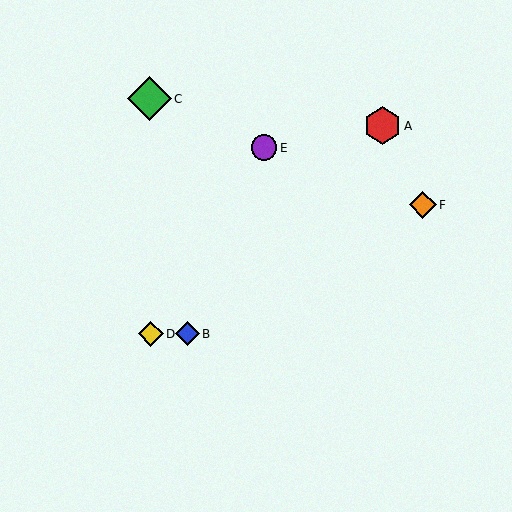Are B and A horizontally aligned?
No, B is at y≈334 and A is at y≈126.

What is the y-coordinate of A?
Object A is at y≈126.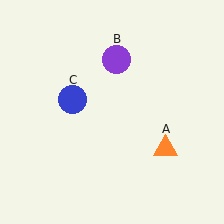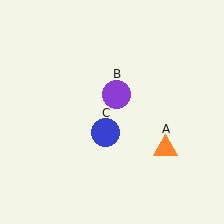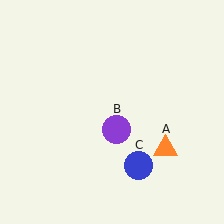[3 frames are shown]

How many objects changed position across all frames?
2 objects changed position: purple circle (object B), blue circle (object C).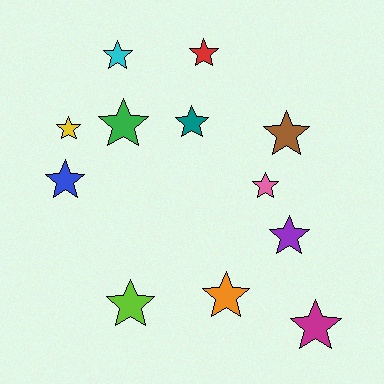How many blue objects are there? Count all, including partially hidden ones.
There is 1 blue object.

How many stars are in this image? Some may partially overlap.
There are 12 stars.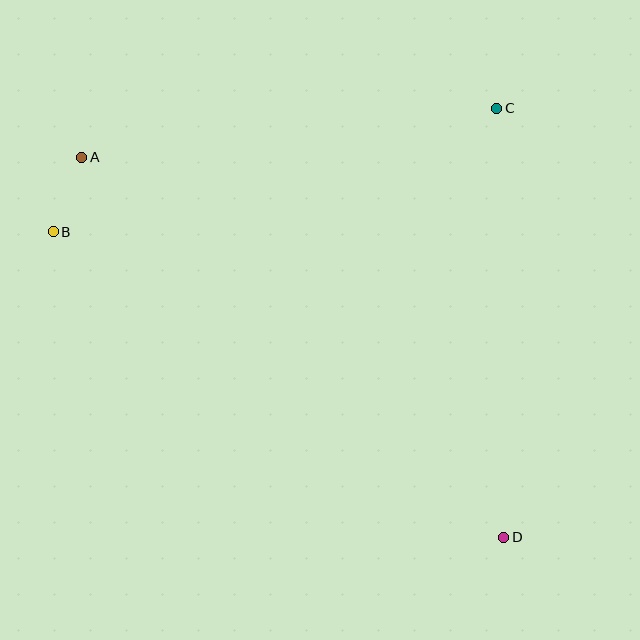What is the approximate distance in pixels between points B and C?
The distance between B and C is approximately 460 pixels.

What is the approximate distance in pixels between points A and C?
The distance between A and C is approximately 418 pixels.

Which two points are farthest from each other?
Points A and D are farthest from each other.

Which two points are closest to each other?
Points A and B are closest to each other.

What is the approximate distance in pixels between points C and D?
The distance between C and D is approximately 429 pixels.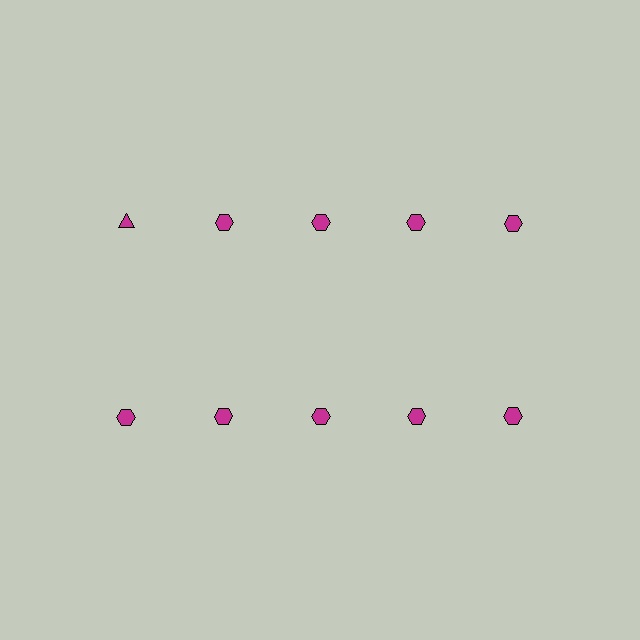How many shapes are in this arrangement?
There are 10 shapes arranged in a grid pattern.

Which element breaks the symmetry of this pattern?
The magenta triangle in the top row, leftmost column breaks the symmetry. All other shapes are magenta hexagons.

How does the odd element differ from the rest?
It has a different shape: triangle instead of hexagon.